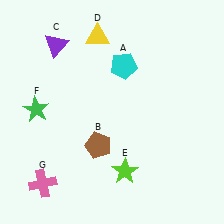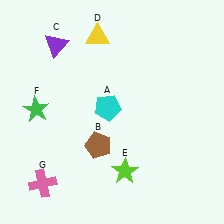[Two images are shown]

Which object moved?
The cyan pentagon (A) moved down.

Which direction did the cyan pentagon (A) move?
The cyan pentagon (A) moved down.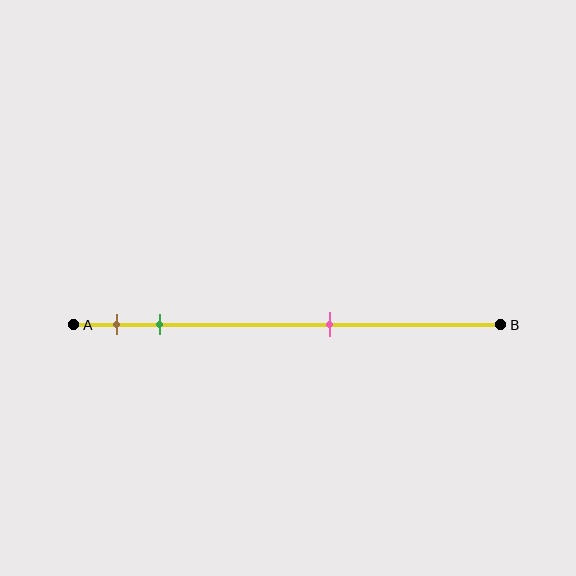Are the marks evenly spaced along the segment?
No, the marks are not evenly spaced.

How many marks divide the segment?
There are 3 marks dividing the segment.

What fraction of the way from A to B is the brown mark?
The brown mark is approximately 10% (0.1) of the way from A to B.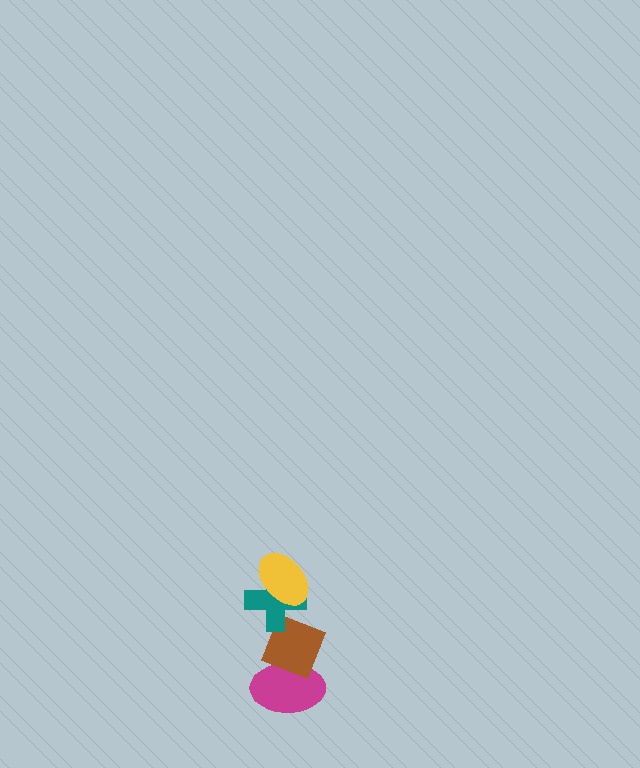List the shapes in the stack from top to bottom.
From top to bottom: the yellow ellipse, the teal cross, the brown diamond, the magenta ellipse.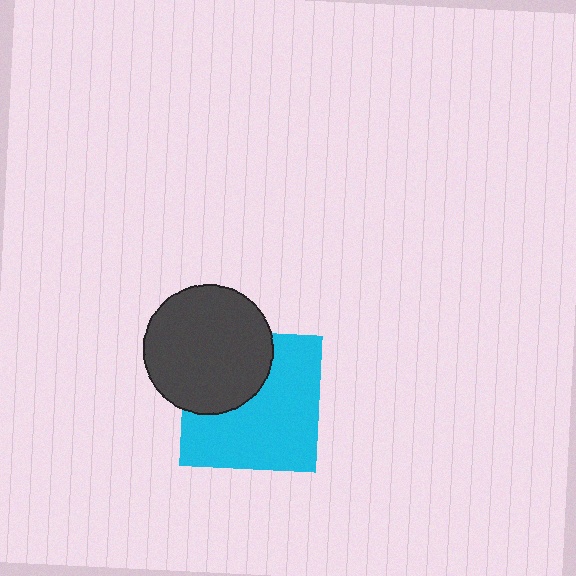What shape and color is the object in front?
The object in front is a dark gray circle.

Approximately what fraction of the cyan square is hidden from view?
Roughly 35% of the cyan square is hidden behind the dark gray circle.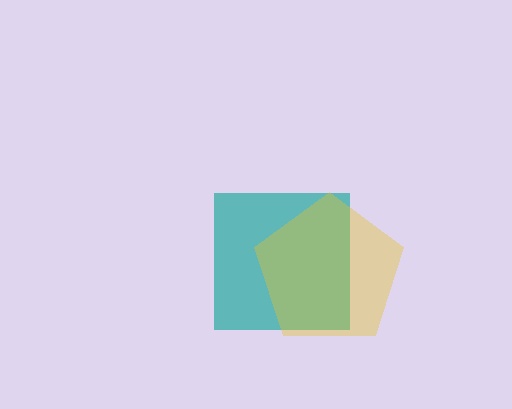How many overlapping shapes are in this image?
There are 2 overlapping shapes in the image.